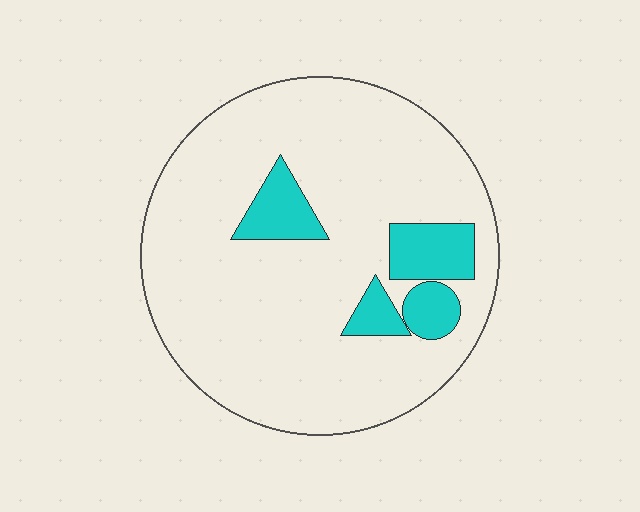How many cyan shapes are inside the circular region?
4.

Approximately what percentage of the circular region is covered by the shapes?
Approximately 15%.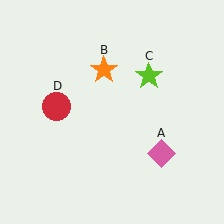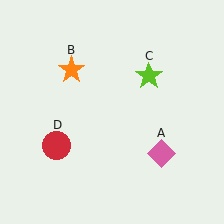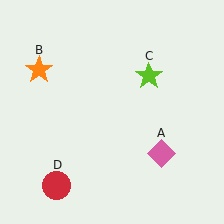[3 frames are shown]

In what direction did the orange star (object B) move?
The orange star (object B) moved left.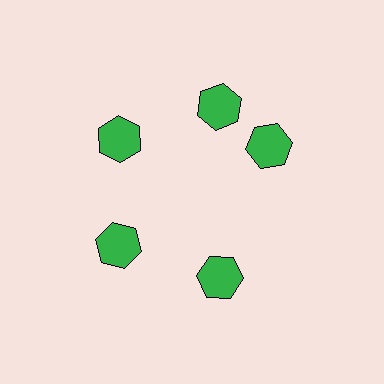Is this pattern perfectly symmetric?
No. The 5 green hexagons are arranged in a ring, but one element near the 3 o'clock position is rotated out of alignment along the ring, breaking the 5-fold rotational symmetry.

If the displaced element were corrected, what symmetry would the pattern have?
It would have 5-fold rotational symmetry — the pattern would map onto itself every 72 degrees.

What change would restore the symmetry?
The symmetry would be restored by rotating it back into even spacing with its neighbors so that all 5 hexagons sit at equal angles and equal distance from the center.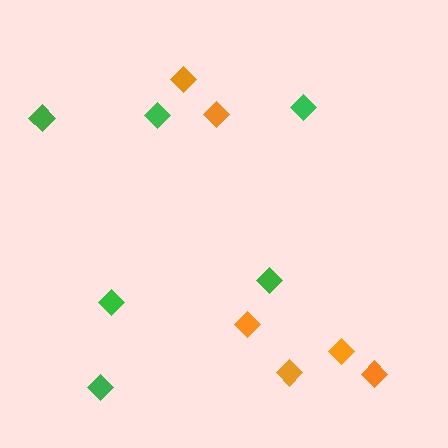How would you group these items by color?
There are 2 groups: one group of green diamonds (6) and one group of orange diamonds (6).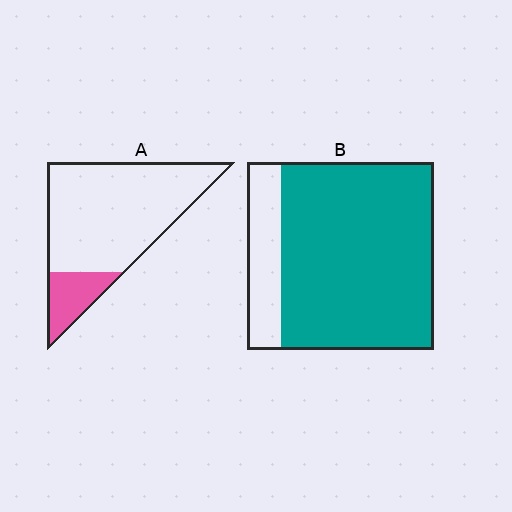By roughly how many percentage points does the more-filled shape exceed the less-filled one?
By roughly 65 percentage points (B over A).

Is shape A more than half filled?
No.